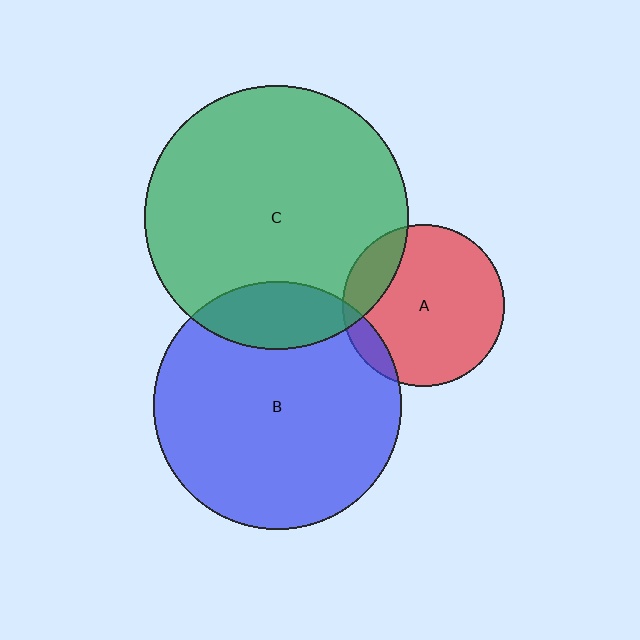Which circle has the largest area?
Circle C (green).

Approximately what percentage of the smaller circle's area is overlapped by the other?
Approximately 15%.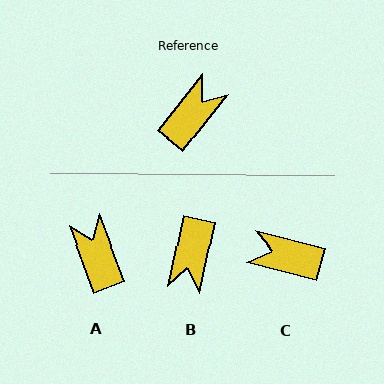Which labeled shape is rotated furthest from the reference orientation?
B, about 154 degrees away.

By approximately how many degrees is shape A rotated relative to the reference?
Approximately 59 degrees counter-clockwise.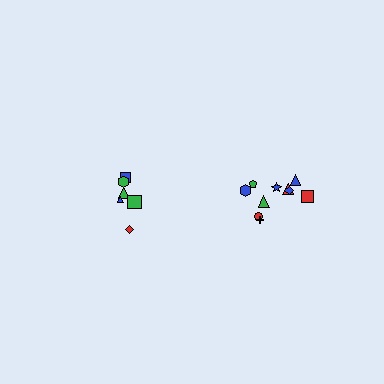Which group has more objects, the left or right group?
The right group.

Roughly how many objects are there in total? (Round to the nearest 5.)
Roughly 15 objects in total.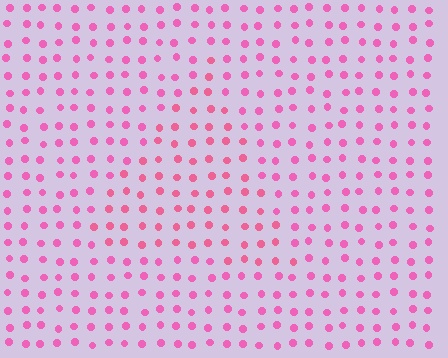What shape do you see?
I see a triangle.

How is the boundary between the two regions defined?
The boundary is defined purely by a slight shift in hue (about 15 degrees). Spacing, size, and orientation are identical on both sides.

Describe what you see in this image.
The image is filled with small pink elements in a uniform arrangement. A triangle-shaped region is visible where the elements are tinted to a slightly different hue, forming a subtle color boundary.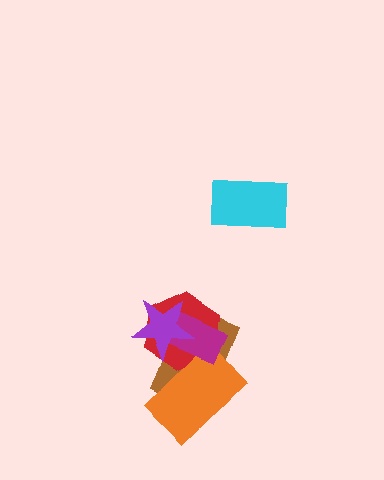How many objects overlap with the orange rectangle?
3 objects overlap with the orange rectangle.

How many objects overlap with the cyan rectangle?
0 objects overlap with the cyan rectangle.